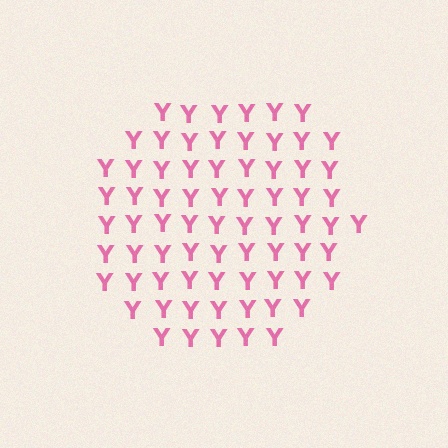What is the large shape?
The large shape is a circle.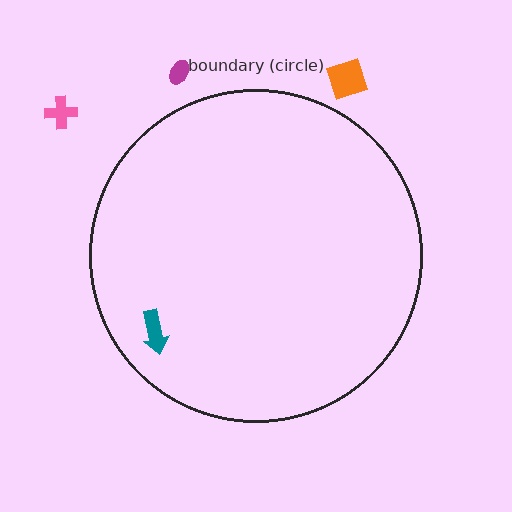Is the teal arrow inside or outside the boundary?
Inside.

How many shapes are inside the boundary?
1 inside, 3 outside.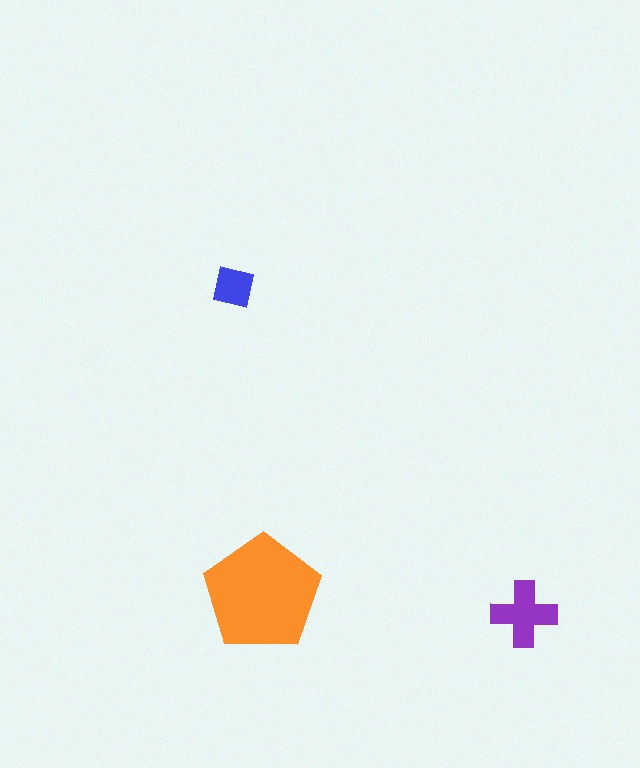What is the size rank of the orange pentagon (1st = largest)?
1st.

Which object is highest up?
The blue square is topmost.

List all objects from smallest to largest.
The blue square, the purple cross, the orange pentagon.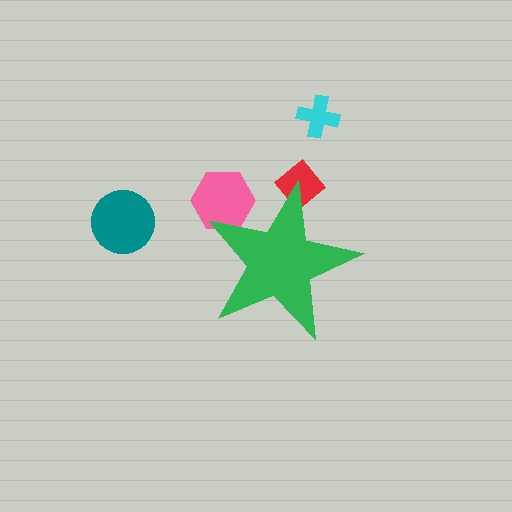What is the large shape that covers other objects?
A green star.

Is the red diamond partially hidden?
Yes, the red diamond is partially hidden behind the green star.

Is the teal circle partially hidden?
No, the teal circle is fully visible.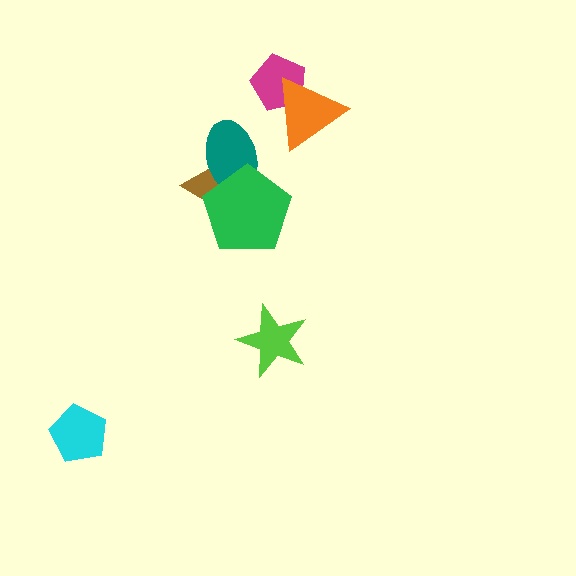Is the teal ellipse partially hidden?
Yes, it is partially covered by another shape.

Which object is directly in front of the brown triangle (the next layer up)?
The teal ellipse is directly in front of the brown triangle.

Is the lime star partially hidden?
No, no other shape covers it.